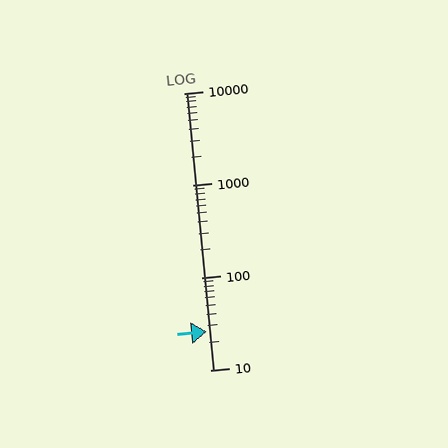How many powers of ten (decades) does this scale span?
The scale spans 3 decades, from 10 to 10000.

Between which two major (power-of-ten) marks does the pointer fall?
The pointer is between 10 and 100.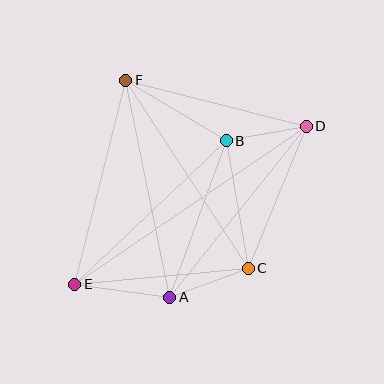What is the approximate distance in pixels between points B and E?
The distance between B and E is approximately 209 pixels.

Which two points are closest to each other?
Points B and D are closest to each other.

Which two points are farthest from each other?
Points D and E are farthest from each other.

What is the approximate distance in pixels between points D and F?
The distance between D and F is approximately 186 pixels.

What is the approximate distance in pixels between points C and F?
The distance between C and F is approximately 225 pixels.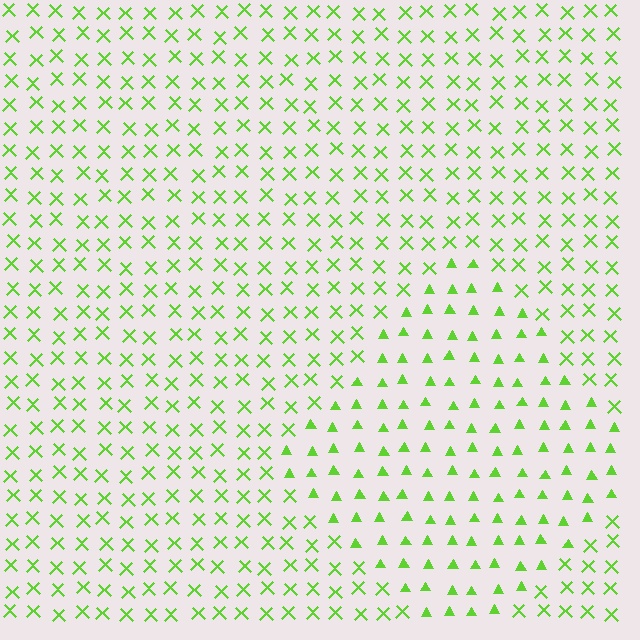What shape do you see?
I see a diamond.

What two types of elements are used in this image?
The image uses triangles inside the diamond region and X marks outside it.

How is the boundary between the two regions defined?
The boundary is defined by a change in element shape: triangles inside vs. X marks outside. All elements share the same color and spacing.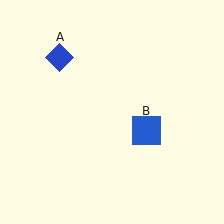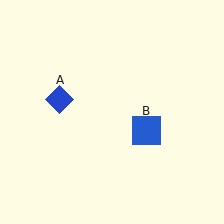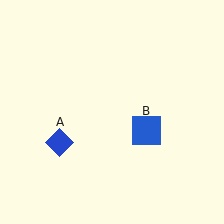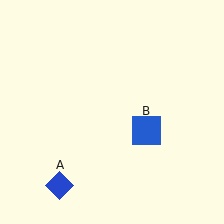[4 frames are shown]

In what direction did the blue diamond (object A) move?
The blue diamond (object A) moved down.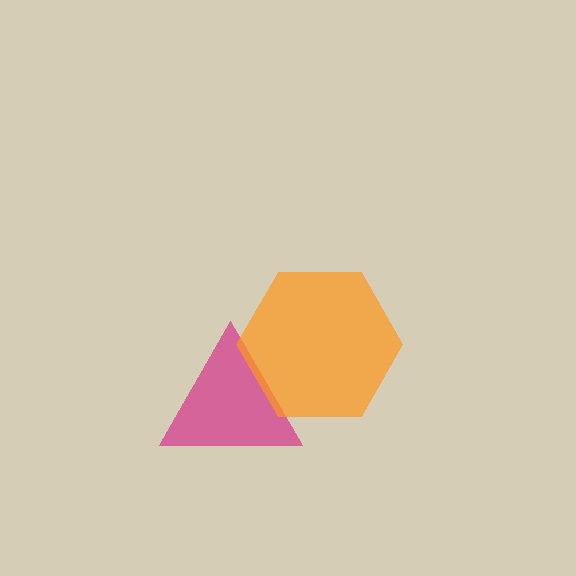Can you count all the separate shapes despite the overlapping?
Yes, there are 2 separate shapes.